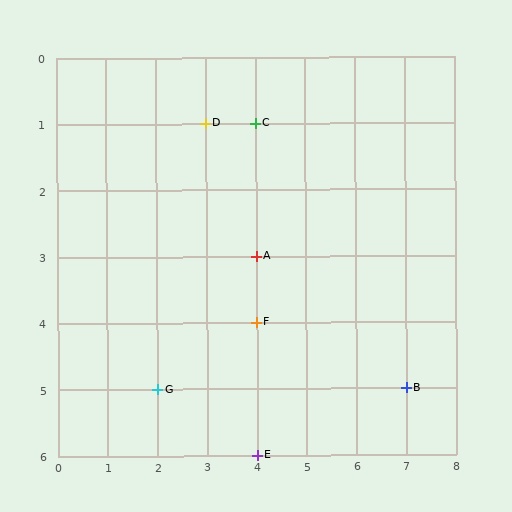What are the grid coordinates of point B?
Point B is at grid coordinates (7, 5).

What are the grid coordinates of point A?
Point A is at grid coordinates (4, 3).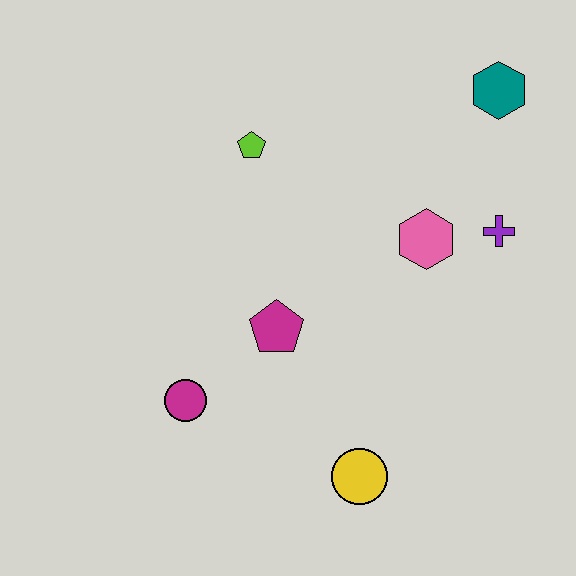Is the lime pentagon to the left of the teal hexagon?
Yes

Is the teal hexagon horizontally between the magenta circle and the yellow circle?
No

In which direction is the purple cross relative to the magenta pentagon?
The purple cross is to the right of the magenta pentagon.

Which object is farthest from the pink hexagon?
The magenta circle is farthest from the pink hexagon.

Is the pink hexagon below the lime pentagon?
Yes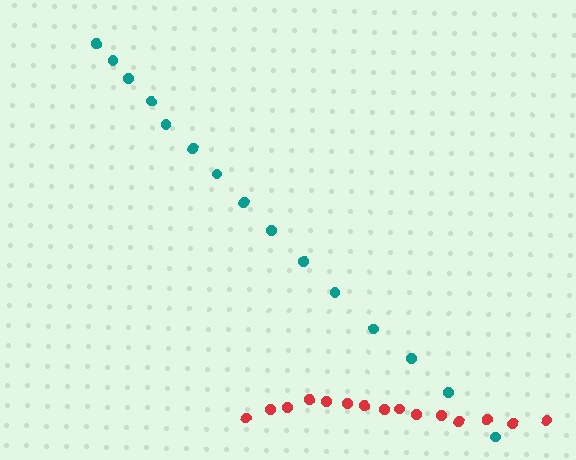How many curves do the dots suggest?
There are 2 distinct paths.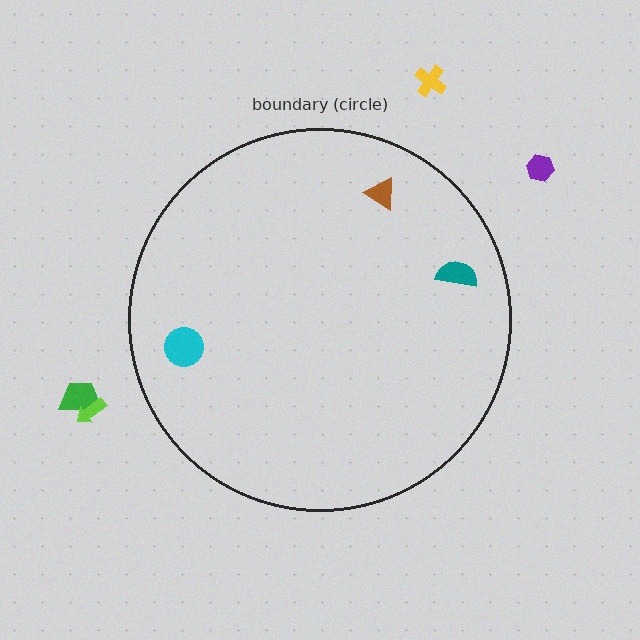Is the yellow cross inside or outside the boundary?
Outside.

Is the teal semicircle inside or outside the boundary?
Inside.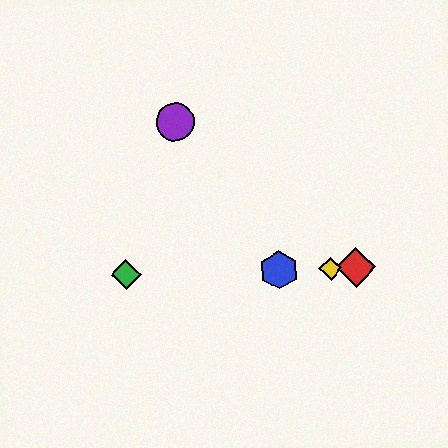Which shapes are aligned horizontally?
The red diamond, the blue hexagon, the green diamond, the yellow diamond are aligned horizontally.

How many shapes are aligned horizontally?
4 shapes (the red diamond, the blue hexagon, the green diamond, the yellow diamond) are aligned horizontally.